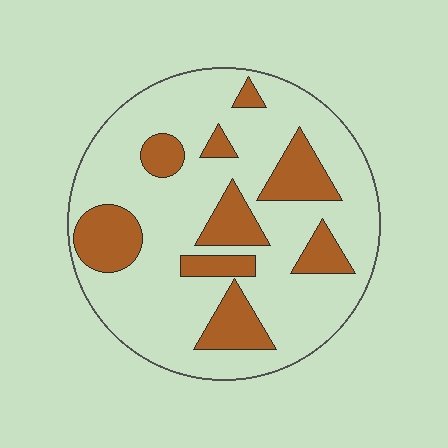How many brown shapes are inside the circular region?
9.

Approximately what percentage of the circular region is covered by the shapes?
Approximately 25%.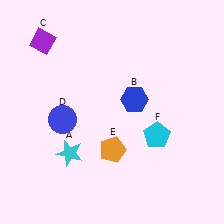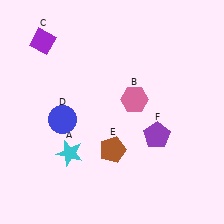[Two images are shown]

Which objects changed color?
B changed from blue to pink. E changed from orange to brown. F changed from cyan to purple.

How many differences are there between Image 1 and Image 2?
There are 3 differences between the two images.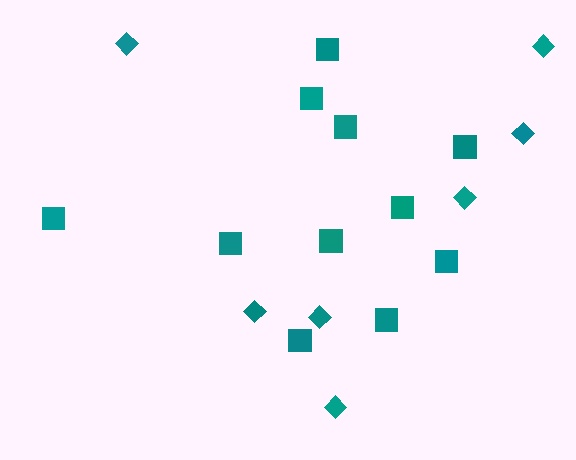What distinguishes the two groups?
There are 2 groups: one group of squares (11) and one group of diamonds (7).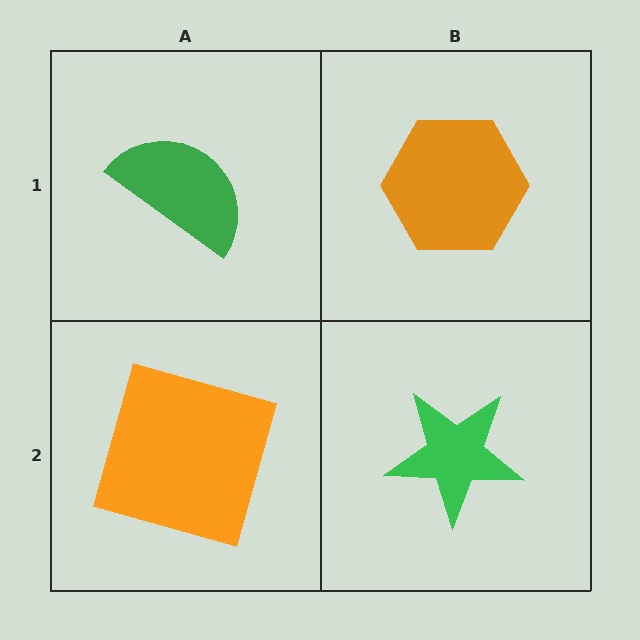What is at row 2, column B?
A green star.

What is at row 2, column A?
An orange square.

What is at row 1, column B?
An orange hexagon.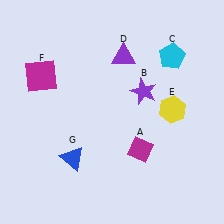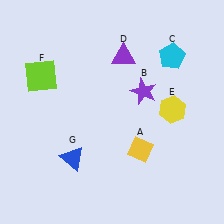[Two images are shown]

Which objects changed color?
A changed from magenta to yellow. F changed from magenta to lime.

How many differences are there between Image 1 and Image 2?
There are 2 differences between the two images.